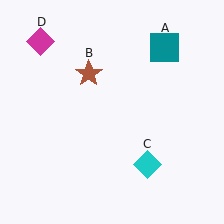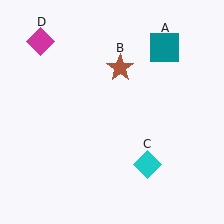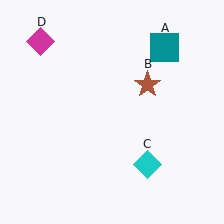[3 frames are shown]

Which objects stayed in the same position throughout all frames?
Teal square (object A) and cyan diamond (object C) and magenta diamond (object D) remained stationary.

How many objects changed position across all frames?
1 object changed position: brown star (object B).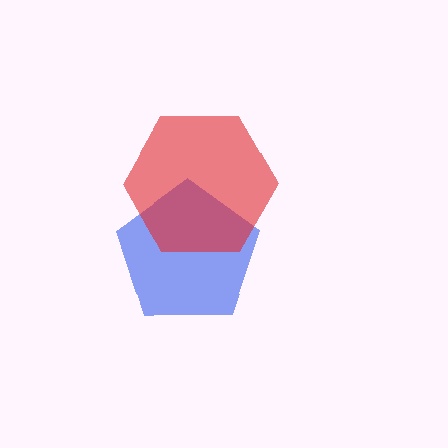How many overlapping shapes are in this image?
There are 2 overlapping shapes in the image.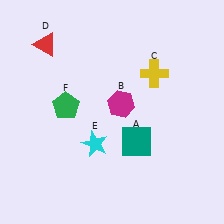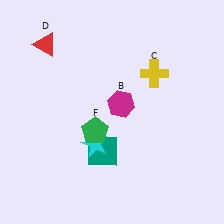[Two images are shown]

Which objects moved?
The objects that moved are: the teal square (A), the green pentagon (F).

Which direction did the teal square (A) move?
The teal square (A) moved left.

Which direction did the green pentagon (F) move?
The green pentagon (F) moved right.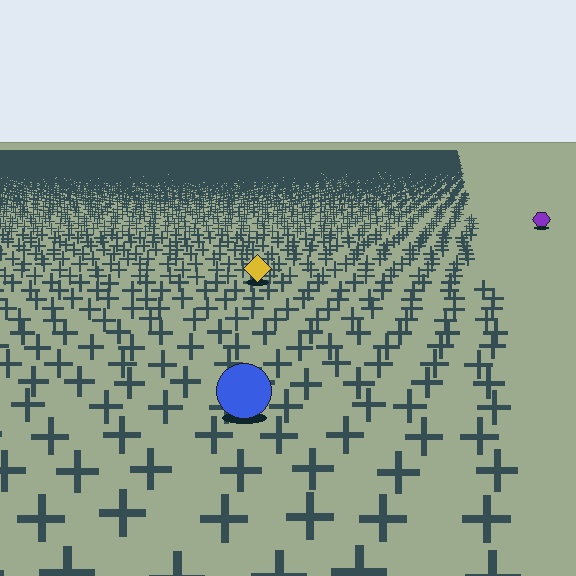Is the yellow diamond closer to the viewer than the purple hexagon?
Yes. The yellow diamond is closer — you can tell from the texture gradient: the ground texture is coarser near it.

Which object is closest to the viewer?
The blue circle is closest. The texture marks near it are larger and more spread out.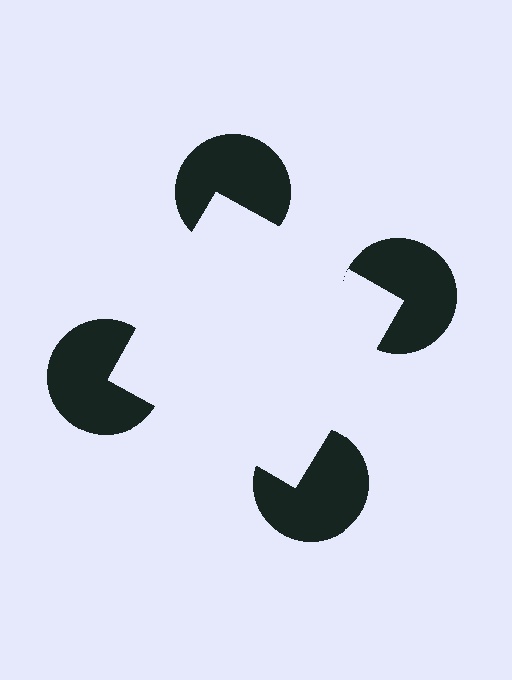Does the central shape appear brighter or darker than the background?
It typically appears slightly brighter than the background, even though no actual brightness change is drawn.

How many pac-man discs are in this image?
There are 4 — one at each vertex of the illusory square.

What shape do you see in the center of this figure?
An illusory square — its edges are inferred from the aligned wedge cuts in the pac-man discs, not physically drawn.